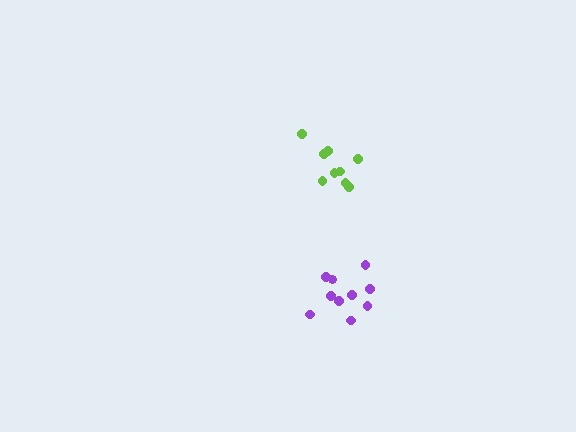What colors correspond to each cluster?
The clusters are colored: purple, lime.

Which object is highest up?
The lime cluster is topmost.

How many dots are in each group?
Group 1: 10 dots, Group 2: 10 dots (20 total).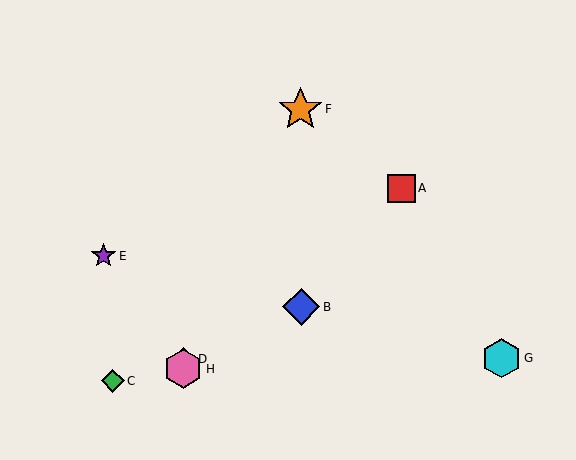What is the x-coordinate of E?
Object E is at x≈103.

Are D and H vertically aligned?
Yes, both are at x≈183.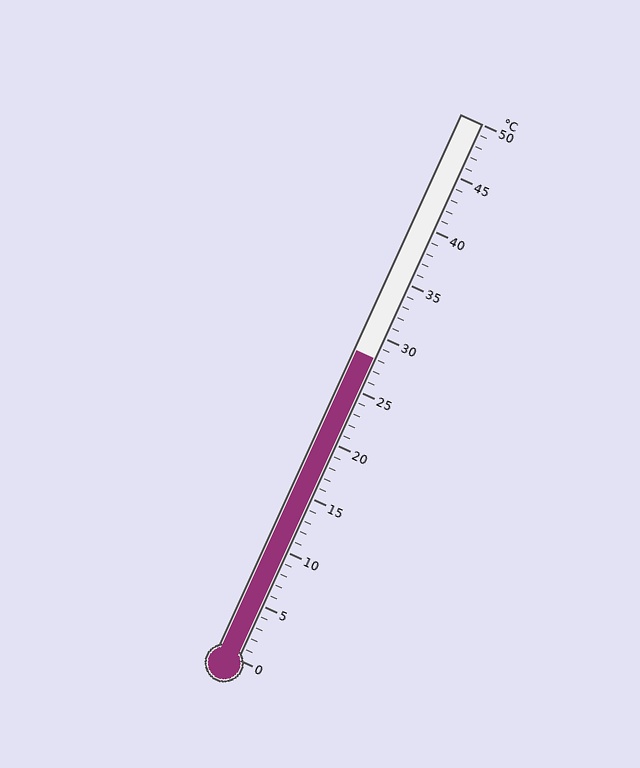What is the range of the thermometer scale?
The thermometer scale ranges from 0°C to 50°C.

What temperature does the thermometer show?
The thermometer shows approximately 28°C.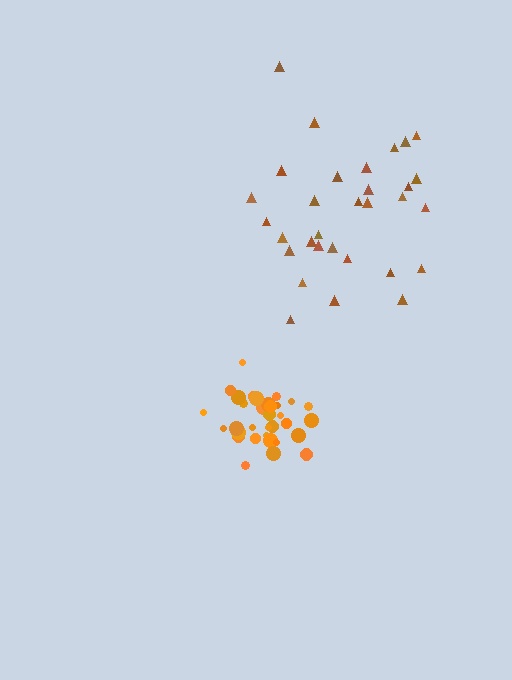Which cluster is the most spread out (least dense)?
Brown.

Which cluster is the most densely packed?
Orange.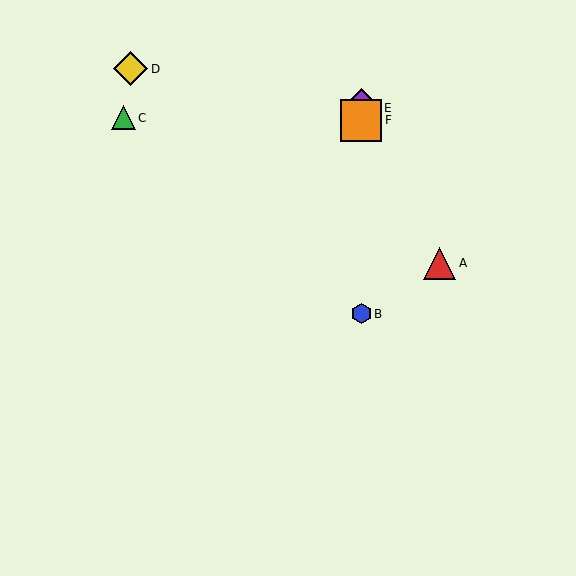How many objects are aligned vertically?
3 objects (B, E, F) are aligned vertically.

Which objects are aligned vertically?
Objects B, E, F are aligned vertically.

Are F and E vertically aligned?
Yes, both are at x≈361.